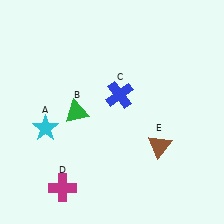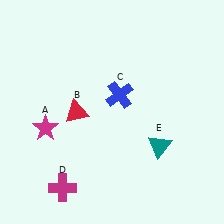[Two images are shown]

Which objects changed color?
A changed from cyan to magenta. B changed from green to red. E changed from brown to teal.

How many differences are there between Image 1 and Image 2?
There are 3 differences between the two images.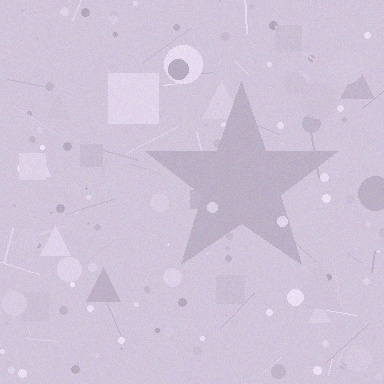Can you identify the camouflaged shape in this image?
The camouflaged shape is a star.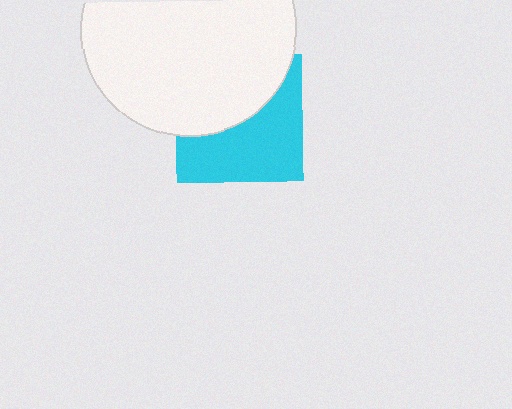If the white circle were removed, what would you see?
You would see the complete cyan square.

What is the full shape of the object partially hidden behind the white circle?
The partially hidden object is a cyan square.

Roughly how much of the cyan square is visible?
About half of it is visible (roughly 54%).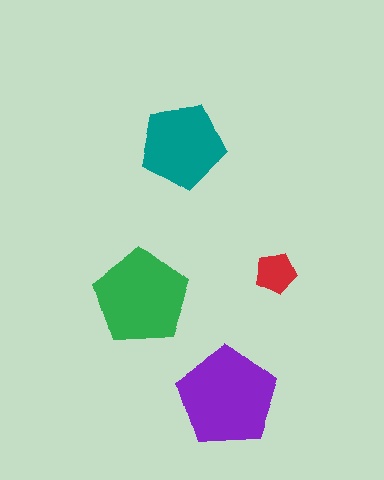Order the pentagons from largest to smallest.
the purple one, the green one, the teal one, the red one.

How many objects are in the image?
There are 4 objects in the image.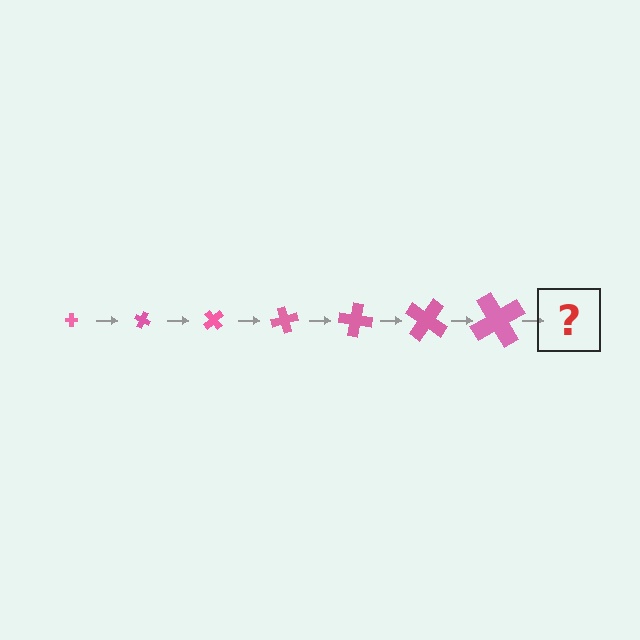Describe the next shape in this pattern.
It should be a cross, larger than the previous one and rotated 175 degrees from the start.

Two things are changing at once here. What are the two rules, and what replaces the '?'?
The two rules are that the cross grows larger each step and it rotates 25 degrees each step. The '?' should be a cross, larger than the previous one and rotated 175 degrees from the start.